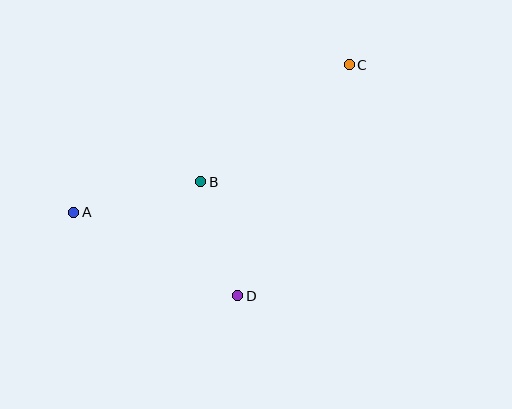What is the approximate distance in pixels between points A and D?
The distance between A and D is approximately 184 pixels.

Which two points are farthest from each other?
Points A and C are farthest from each other.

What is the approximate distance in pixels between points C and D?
The distance between C and D is approximately 257 pixels.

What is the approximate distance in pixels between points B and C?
The distance between B and C is approximately 189 pixels.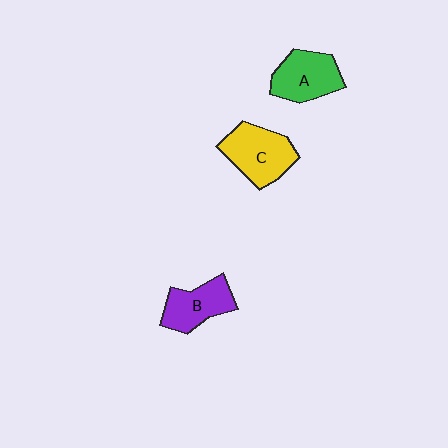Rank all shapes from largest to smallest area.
From largest to smallest: C (yellow), A (green), B (purple).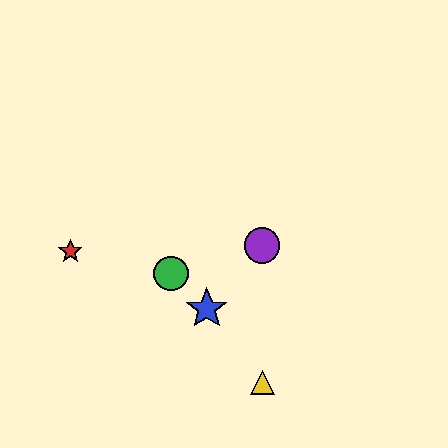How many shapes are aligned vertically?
2 shapes (the yellow triangle, the purple circle) are aligned vertically.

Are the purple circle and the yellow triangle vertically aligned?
Yes, both are at x≈262.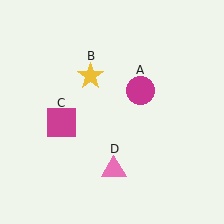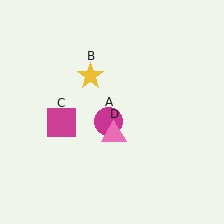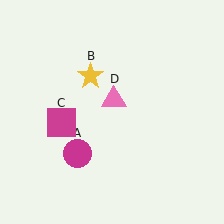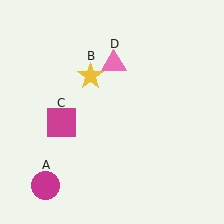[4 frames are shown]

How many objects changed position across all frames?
2 objects changed position: magenta circle (object A), pink triangle (object D).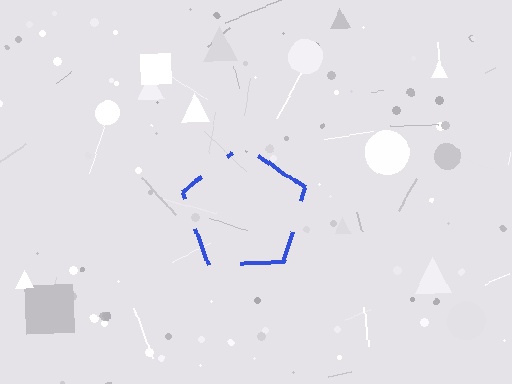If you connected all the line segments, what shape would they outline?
They would outline a pentagon.